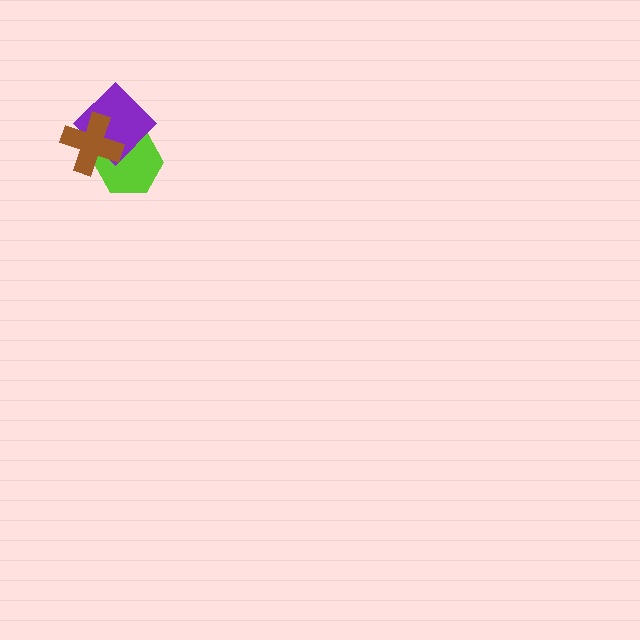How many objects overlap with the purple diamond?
2 objects overlap with the purple diamond.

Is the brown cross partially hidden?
No, no other shape covers it.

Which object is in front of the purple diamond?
The brown cross is in front of the purple diamond.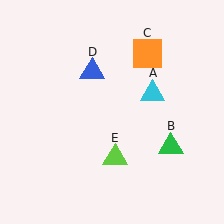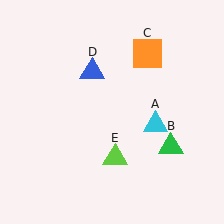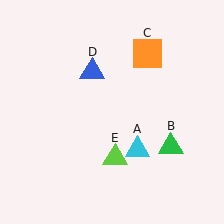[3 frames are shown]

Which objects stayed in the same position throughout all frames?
Green triangle (object B) and orange square (object C) and blue triangle (object D) and lime triangle (object E) remained stationary.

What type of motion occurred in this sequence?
The cyan triangle (object A) rotated clockwise around the center of the scene.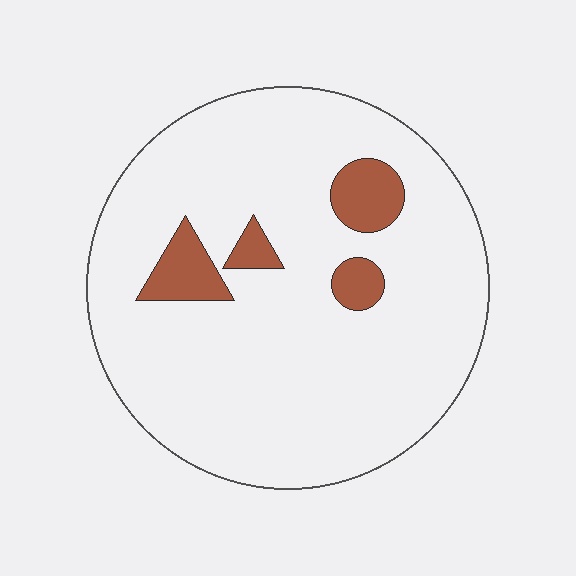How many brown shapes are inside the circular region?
4.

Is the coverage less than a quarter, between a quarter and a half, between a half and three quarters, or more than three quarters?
Less than a quarter.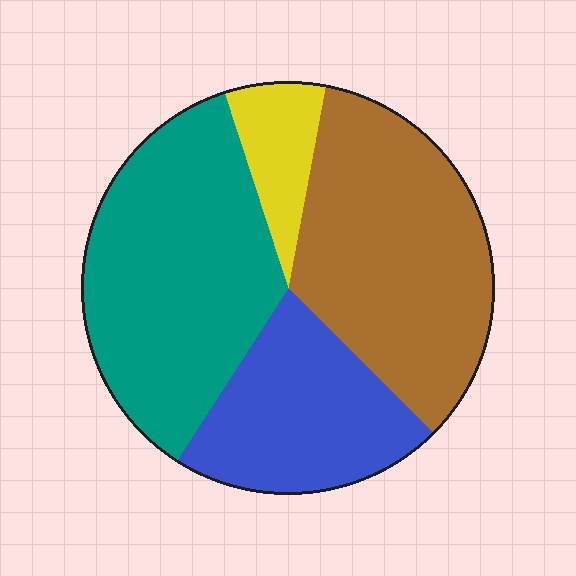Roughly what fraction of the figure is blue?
Blue covers 22% of the figure.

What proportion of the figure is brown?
Brown covers around 35% of the figure.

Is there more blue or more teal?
Teal.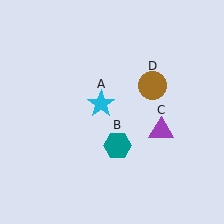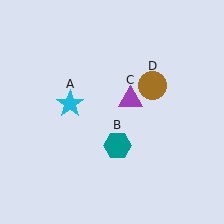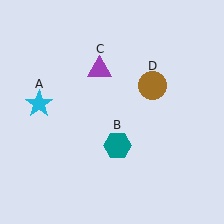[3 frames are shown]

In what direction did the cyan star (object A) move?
The cyan star (object A) moved left.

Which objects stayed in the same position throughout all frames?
Teal hexagon (object B) and brown circle (object D) remained stationary.